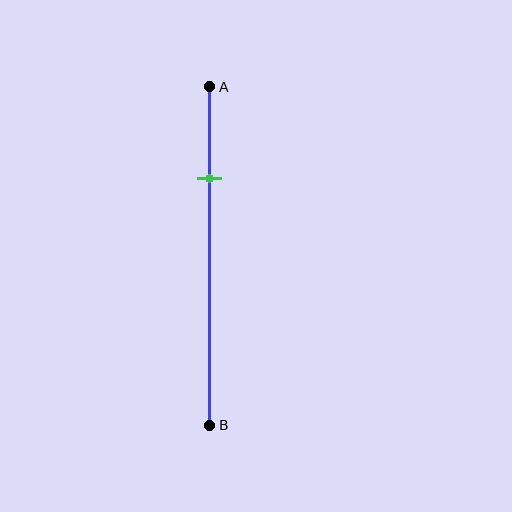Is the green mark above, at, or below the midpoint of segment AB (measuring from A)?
The green mark is above the midpoint of segment AB.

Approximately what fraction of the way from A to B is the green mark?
The green mark is approximately 25% of the way from A to B.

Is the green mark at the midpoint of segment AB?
No, the mark is at about 25% from A, not at the 50% midpoint.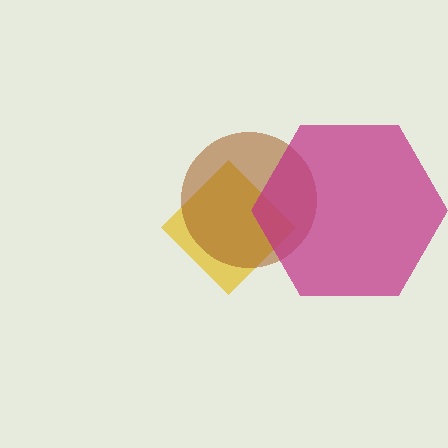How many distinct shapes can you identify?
There are 3 distinct shapes: a yellow diamond, a brown circle, a magenta hexagon.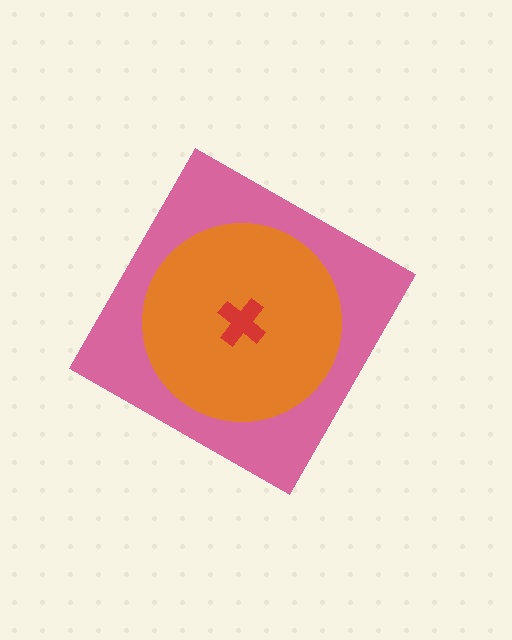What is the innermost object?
The red cross.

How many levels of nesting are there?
3.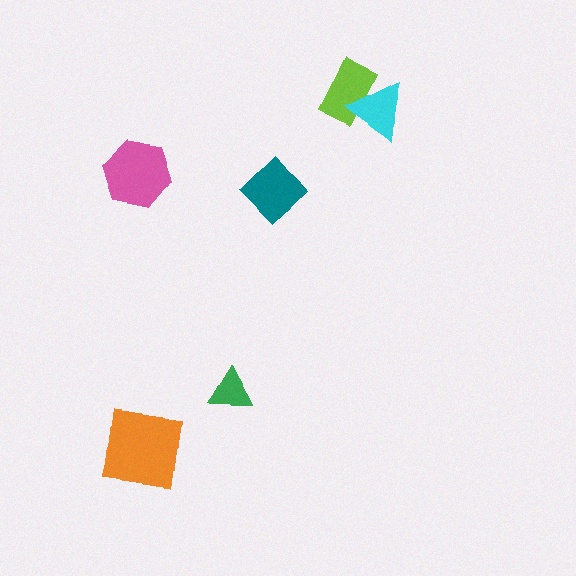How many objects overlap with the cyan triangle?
1 object overlaps with the cyan triangle.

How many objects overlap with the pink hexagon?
0 objects overlap with the pink hexagon.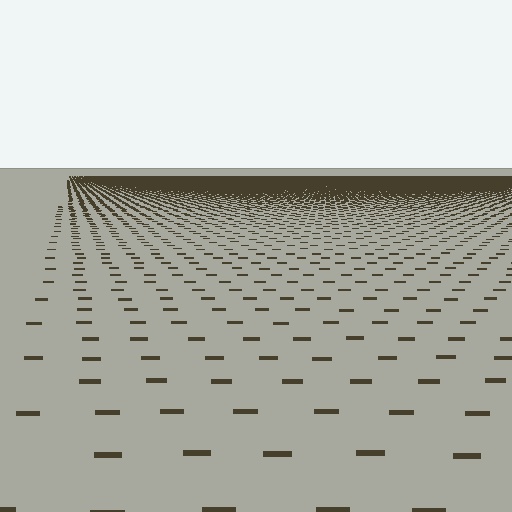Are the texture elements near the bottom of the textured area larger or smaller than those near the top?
Larger. Near the bottom, elements are closer to the viewer and appear at a bigger on-screen size.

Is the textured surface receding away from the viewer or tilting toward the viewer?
The surface is receding away from the viewer. Texture elements get smaller and denser toward the top.